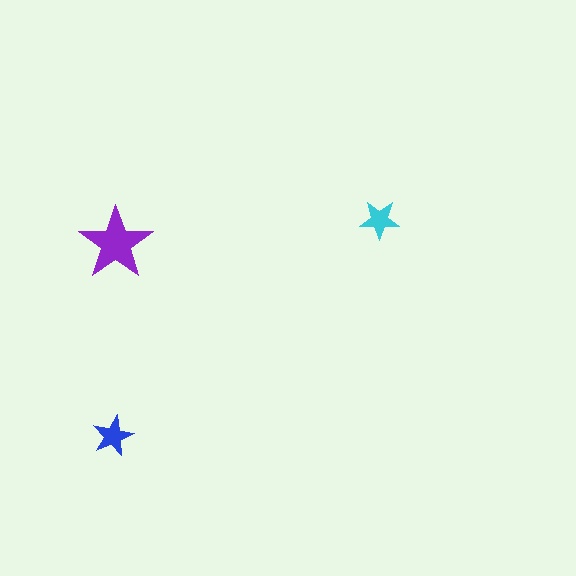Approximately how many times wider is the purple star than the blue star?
About 2 times wider.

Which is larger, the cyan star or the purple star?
The purple one.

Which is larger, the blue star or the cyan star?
The blue one.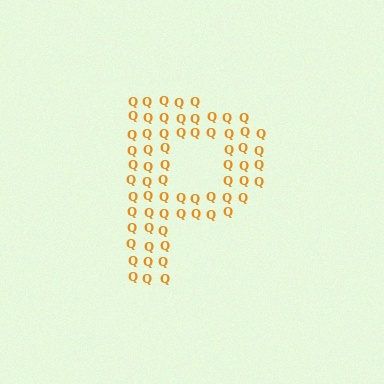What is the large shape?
The large shape is the letter P.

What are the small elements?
The small elements are letter Q's.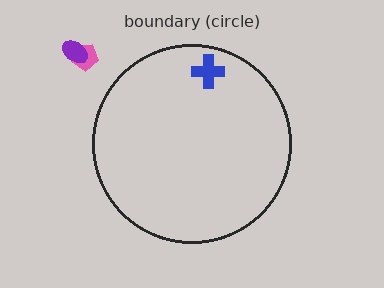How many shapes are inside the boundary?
1 inside, 2 outside.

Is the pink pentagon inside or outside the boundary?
Outside.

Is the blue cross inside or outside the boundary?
Inside.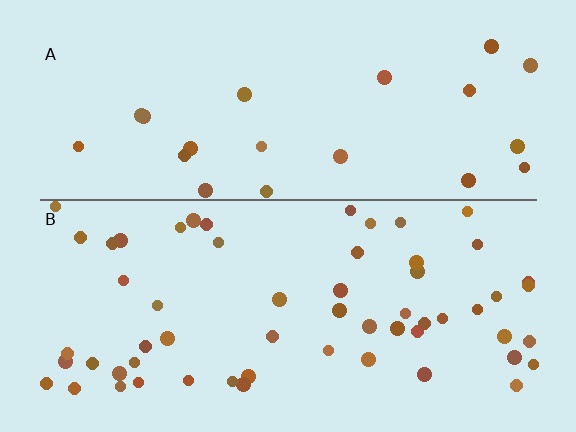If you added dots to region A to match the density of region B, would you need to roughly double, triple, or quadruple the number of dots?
Approximately triple.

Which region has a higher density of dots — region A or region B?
B (the bottom).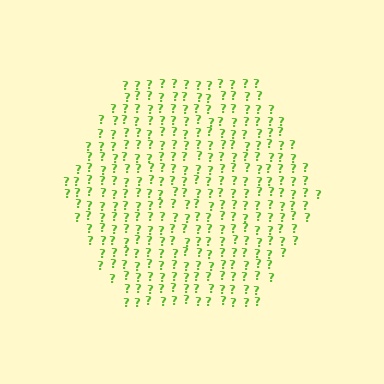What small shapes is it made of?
It is made of small question marks.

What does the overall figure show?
The overall figure shows a hexagon.